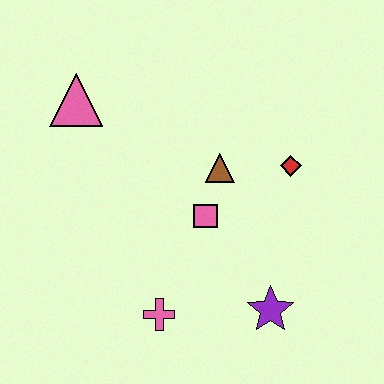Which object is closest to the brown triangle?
The pink square is closest to the brown triangle.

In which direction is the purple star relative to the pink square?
The purple star is below the pink square.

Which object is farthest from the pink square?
The pink triangle is farthest from the pink square.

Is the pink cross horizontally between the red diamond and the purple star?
No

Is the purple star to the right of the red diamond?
No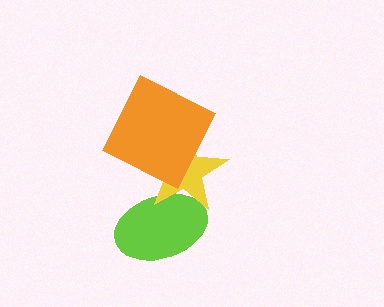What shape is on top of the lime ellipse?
The yellow star is on top of the lime ellipse.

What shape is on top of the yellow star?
The orange square is on top of the yellow star.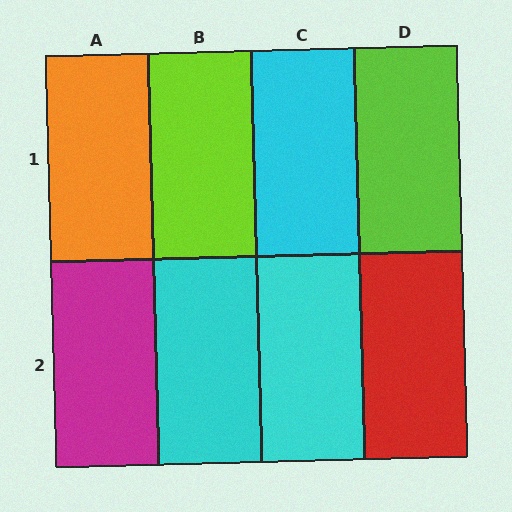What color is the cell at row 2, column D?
Red.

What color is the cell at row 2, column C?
Cyan.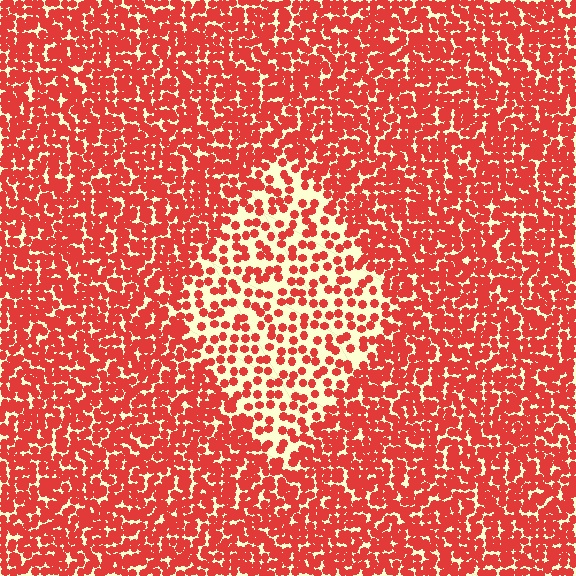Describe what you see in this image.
The image contains small red elements arranged at two different densities. A diamond-shaped region is visible where the elements are less densely packed than the surrounding area.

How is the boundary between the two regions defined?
The boundary is defined by a change in element density (approximately 2.2x ratio). All elements are the same color, size, and shape.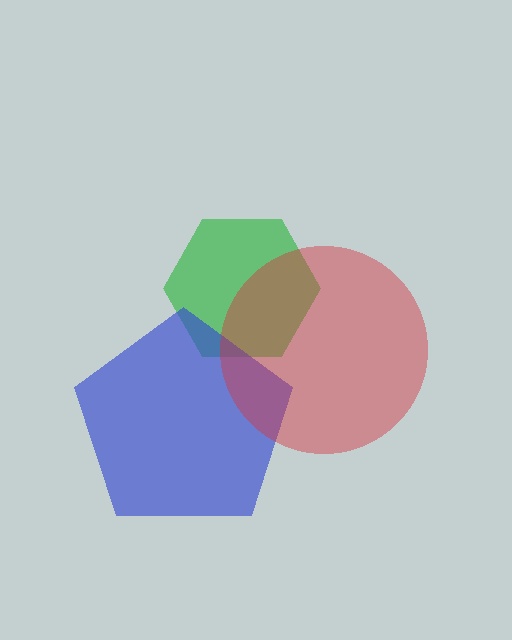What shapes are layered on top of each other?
The layered shapes are: a green hexagon, a blue pentagon, a red circle.